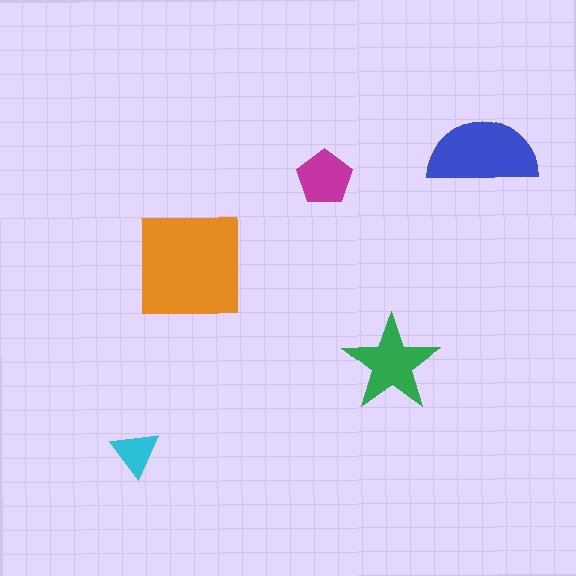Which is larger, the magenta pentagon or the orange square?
The orange square.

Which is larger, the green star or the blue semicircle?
The blue semicircle.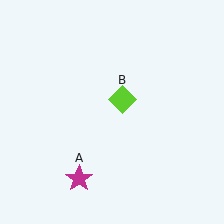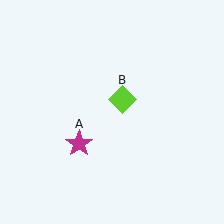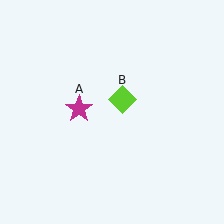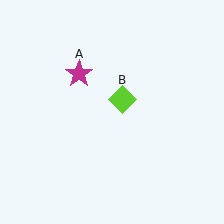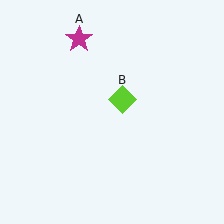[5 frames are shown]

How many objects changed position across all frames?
1 object changed position: magenta star (object A).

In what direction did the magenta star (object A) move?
The magenta star (object A) moved up.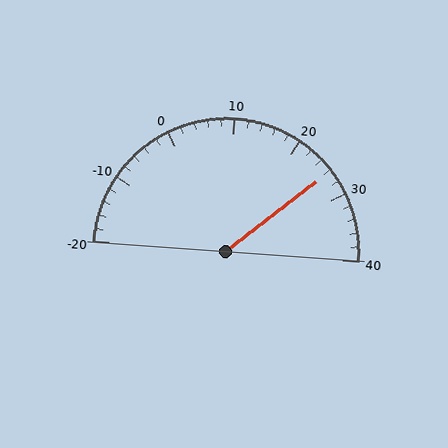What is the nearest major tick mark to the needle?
The nearest major tick mark is 30.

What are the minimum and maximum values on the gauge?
The gauge ranges from -20 to 40.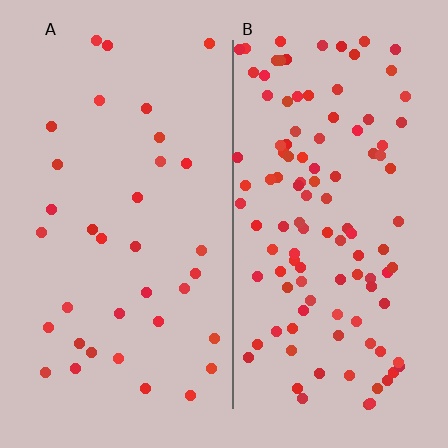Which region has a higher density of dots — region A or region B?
B (the right).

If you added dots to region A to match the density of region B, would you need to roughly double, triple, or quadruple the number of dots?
Approximately triple.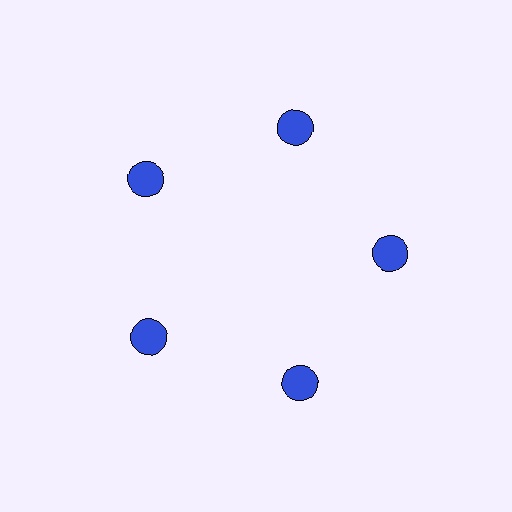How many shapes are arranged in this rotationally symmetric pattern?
There are 5 shapes, arranged in 5 groups of 1.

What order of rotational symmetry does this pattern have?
This pattern has 5-fold rotational symmetry.